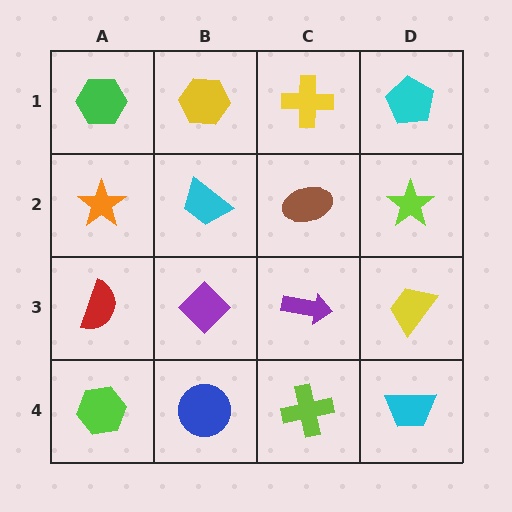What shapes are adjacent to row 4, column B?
A purple diamond (row 3, column B), a lime hexagon (row 4, column A), a lime cross (row 4, column C).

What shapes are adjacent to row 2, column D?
A cyan pentagon (row 1, column D), a yellow trapezoid (row 3, column D), a brown ellipse (row 2, column C).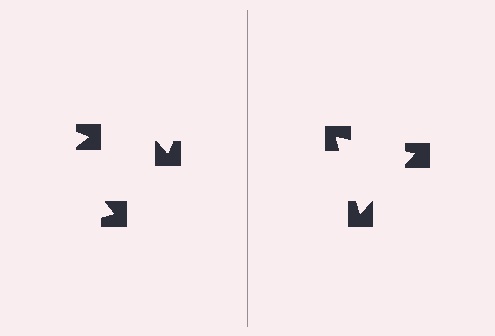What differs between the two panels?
The notched squares are positioned identically on both sides; only the wedge orientations differ. On the right they align to a triangle; on the left they are misaligned.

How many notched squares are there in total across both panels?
6 — 3 on each side.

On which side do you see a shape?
An illusory triangle appears on the right side. On the left side the wedge cuts are rotated, so no coherent shape forms.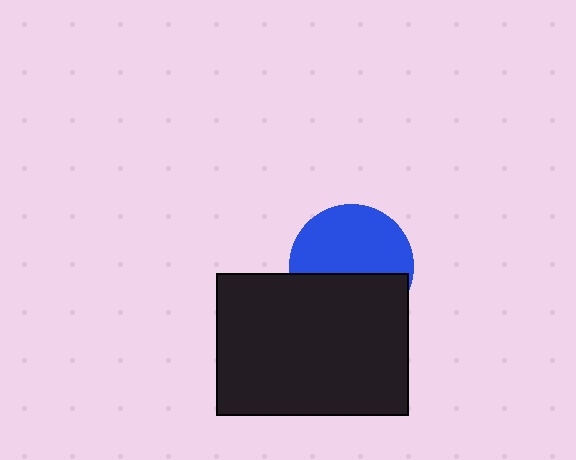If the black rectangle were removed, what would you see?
You would see the complete blue circle.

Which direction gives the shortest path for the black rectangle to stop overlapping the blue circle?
Moving down gives the shortest separation.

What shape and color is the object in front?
The object in front is a black rectangle.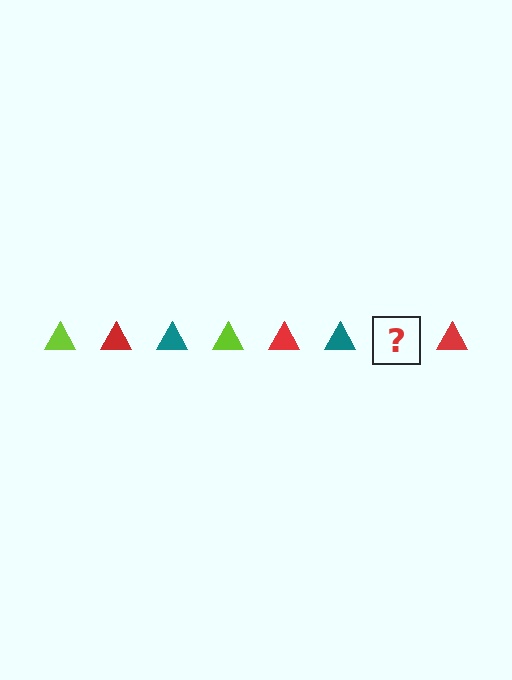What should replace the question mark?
The question mark should be replaced with a lime triangle.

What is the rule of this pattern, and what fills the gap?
The rule is that the pattern cycles through lime, red, teal triangles. The gap should be filled with a lime triangle.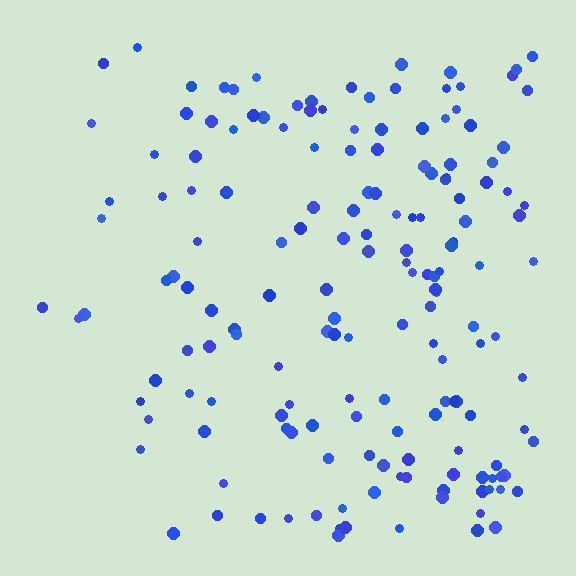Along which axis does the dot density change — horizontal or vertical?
Horizontal.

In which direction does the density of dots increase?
From left to right, with the right side densest.